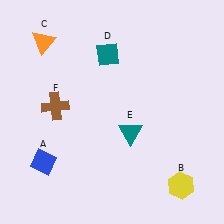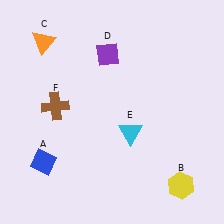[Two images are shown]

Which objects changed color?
D changed from teal to purple. E changed from teal to cyan.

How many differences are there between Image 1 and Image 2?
There are 2 differences between the two images.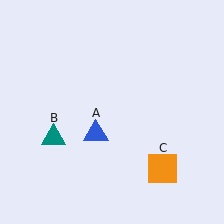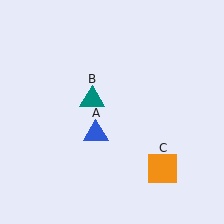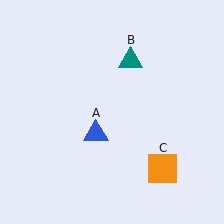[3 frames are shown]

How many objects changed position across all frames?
1 object changed position: teal triangle (object B).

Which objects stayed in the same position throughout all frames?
Blue triangle (object A) and orange square (object C) remained stationary.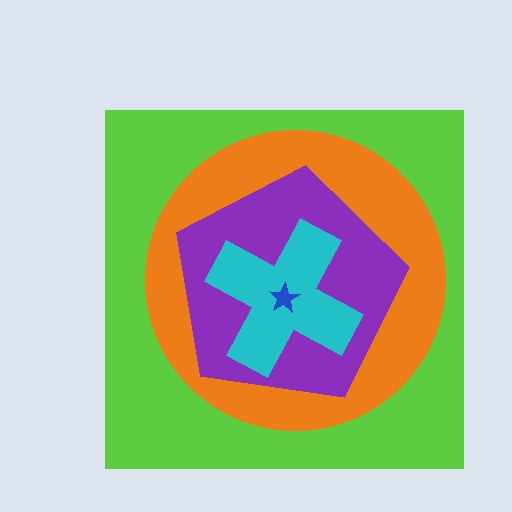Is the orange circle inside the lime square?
Yes.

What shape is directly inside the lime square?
The orange circle.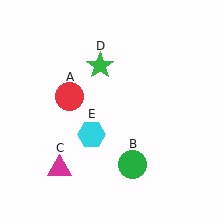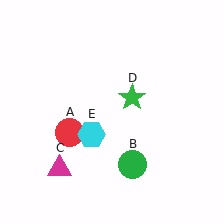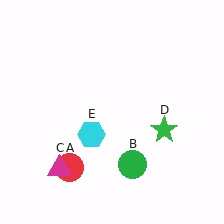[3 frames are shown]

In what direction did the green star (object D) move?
The green star (object D) moved down and to the right.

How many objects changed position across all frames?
2 objects changed position: red circle (object A), green star (object D).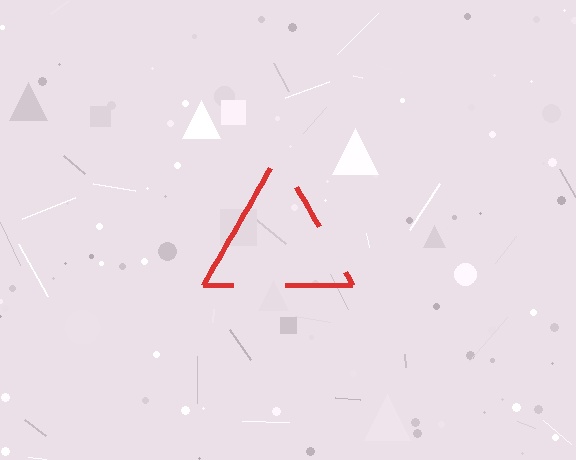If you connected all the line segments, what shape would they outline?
They would outline a triangle.